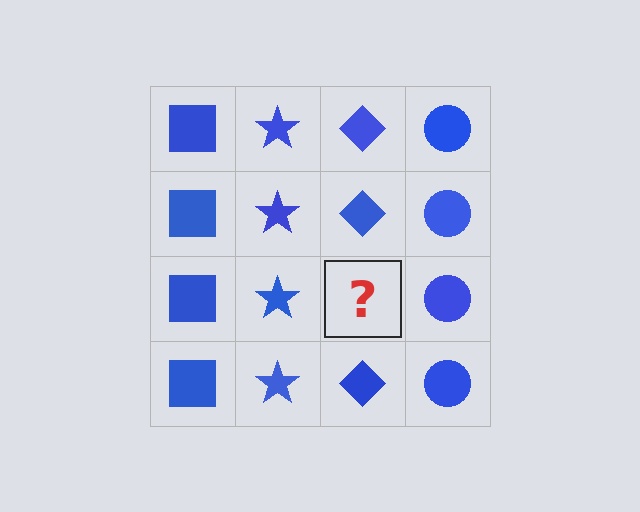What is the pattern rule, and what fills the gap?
The rule is that each column has a consistent shape. The gap should be filled with a blue diamond.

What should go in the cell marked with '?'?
The missing cell should contain a blue diamond.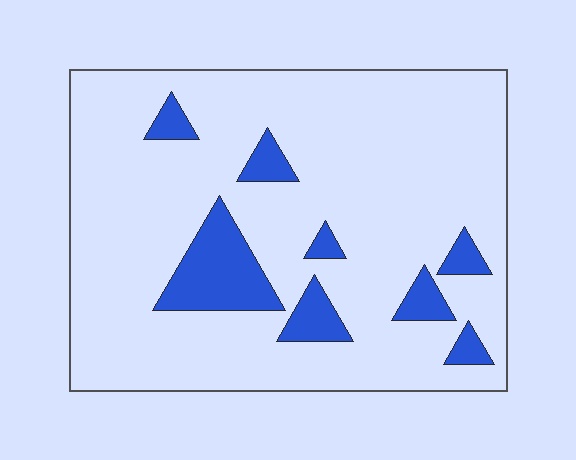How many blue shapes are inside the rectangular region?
8.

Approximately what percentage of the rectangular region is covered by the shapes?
Approximately 15%.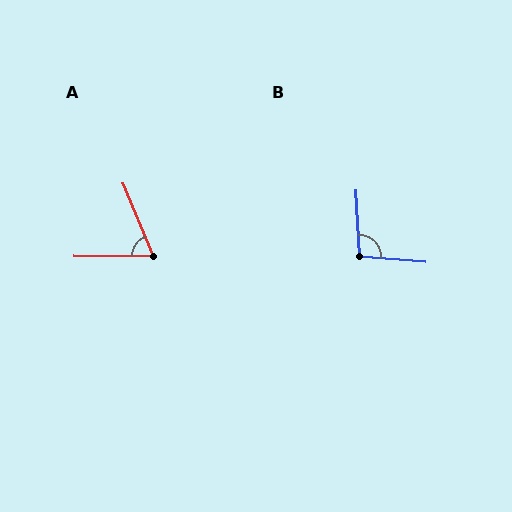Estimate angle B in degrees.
Approximately 98 degrees.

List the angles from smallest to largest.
A (67°), B (98°).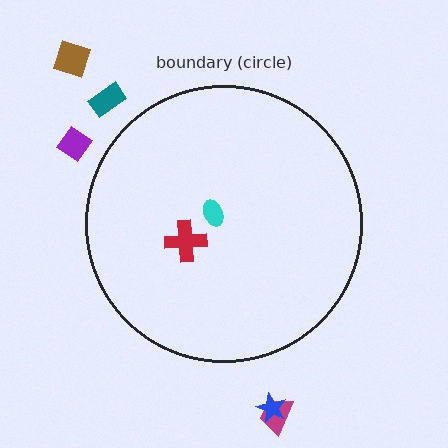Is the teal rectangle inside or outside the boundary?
Outside.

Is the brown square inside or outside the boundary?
Outside.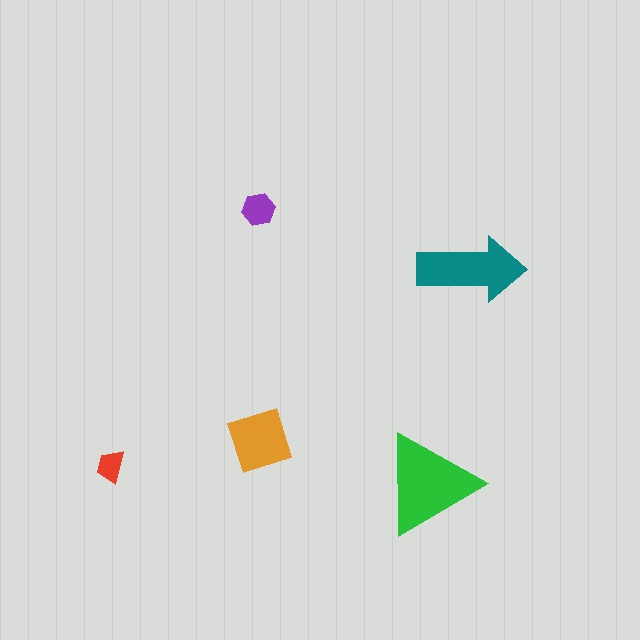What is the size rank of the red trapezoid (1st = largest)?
5th.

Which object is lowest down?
The green triangle is bottommost.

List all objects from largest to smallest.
The green triangle, the teal arrow, the orange diamond, the purple hexagon, the red trapezoid.